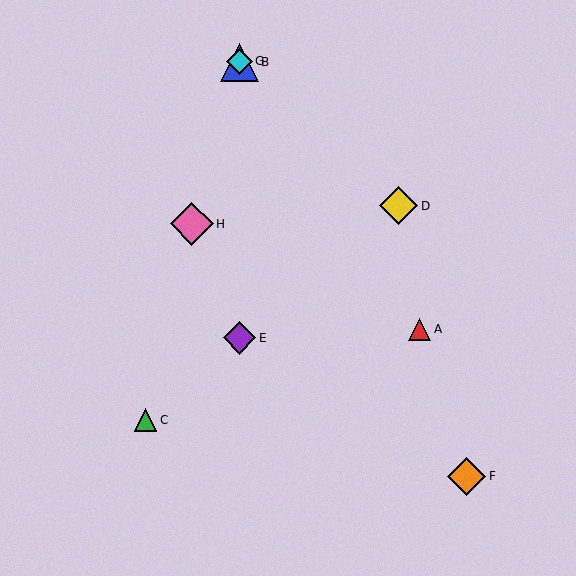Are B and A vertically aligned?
No, B is at x≈240 and A is at x≈420.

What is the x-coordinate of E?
Object E is at x≈240.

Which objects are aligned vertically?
Objects B, E, G are aligned vertically.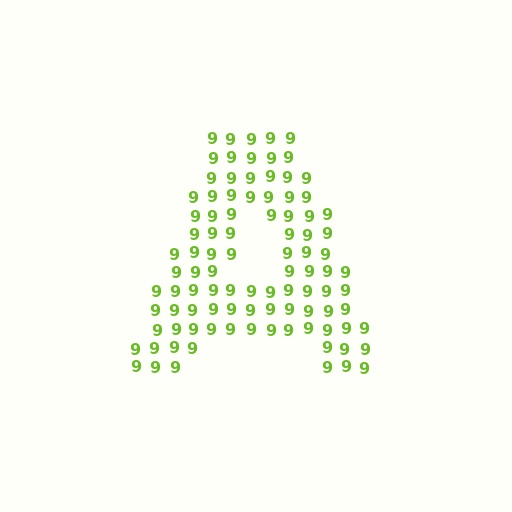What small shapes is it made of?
It is made of small digit 9's.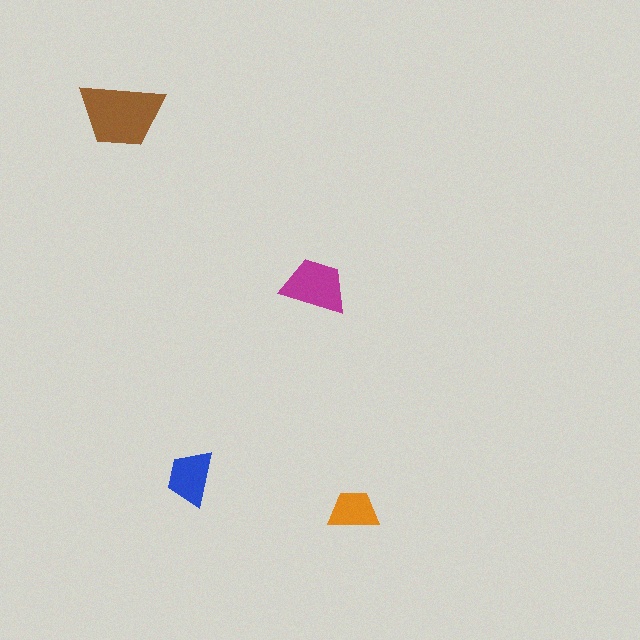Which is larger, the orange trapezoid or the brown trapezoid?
The brown one.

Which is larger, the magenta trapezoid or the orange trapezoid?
The magenta one.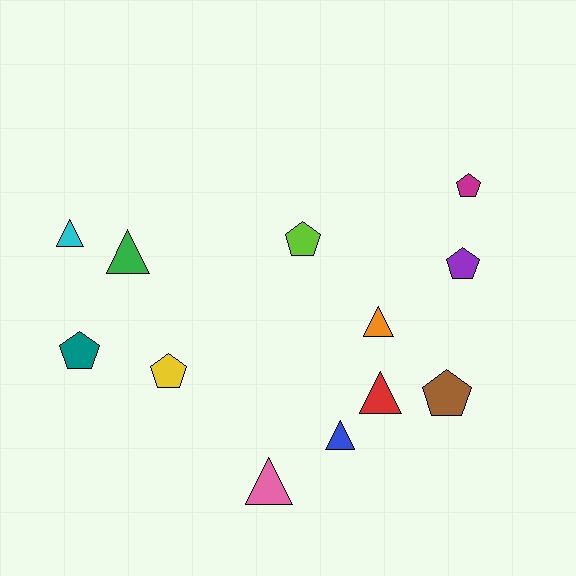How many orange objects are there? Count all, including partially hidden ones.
There is 1 orange object.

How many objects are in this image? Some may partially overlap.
There are 12 objects.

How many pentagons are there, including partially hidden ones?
There are 6 pentagons.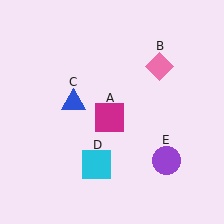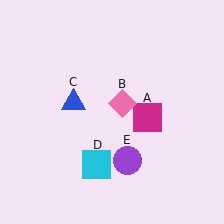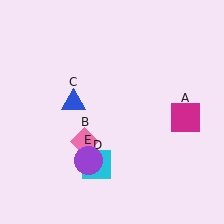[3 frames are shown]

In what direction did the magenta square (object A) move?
The magenta square (object A) moved right.